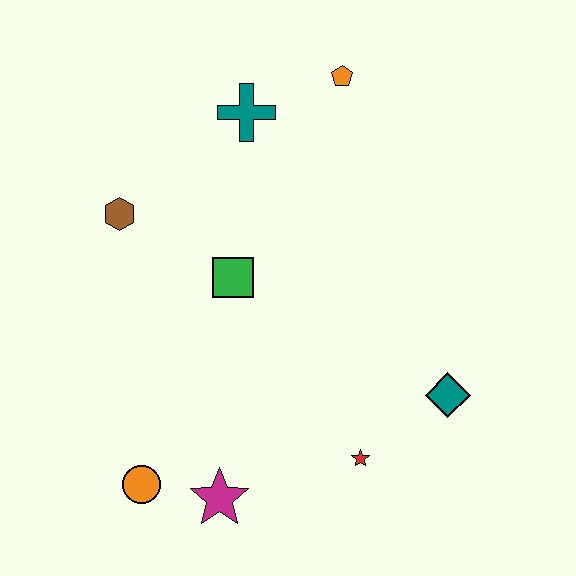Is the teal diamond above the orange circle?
Yes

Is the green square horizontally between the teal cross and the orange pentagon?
No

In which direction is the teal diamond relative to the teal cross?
The teal diamond is below the teal cross.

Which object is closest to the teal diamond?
The red star is closest to the teal diamond.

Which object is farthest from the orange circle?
The orange pentagon is farthest from the orange circle.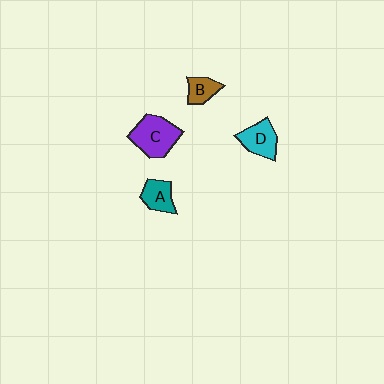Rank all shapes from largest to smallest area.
From largest to smallest: C (purple), D (cyan), A (teal), B (brown).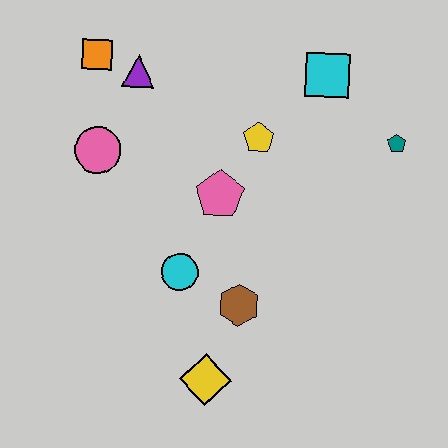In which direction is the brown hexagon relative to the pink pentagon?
The brown hexagon is below the pink pentagon.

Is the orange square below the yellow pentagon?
No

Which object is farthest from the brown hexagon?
The orange square is farthest from the brown hexagon.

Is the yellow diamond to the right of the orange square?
Yes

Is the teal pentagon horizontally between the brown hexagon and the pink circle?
No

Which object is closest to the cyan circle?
The brown hexagon is closest to the cyan circle.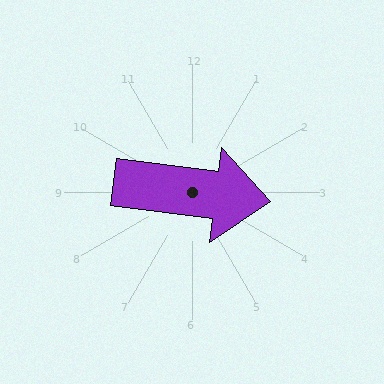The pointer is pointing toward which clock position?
Roughly 3 o'clock.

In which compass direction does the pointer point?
East.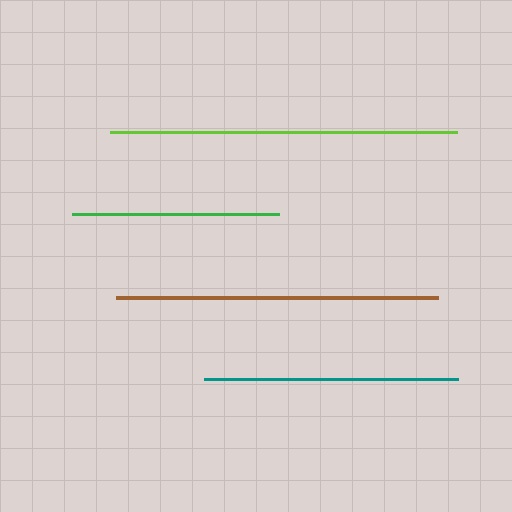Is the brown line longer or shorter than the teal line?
The brown line is longer than the teal line.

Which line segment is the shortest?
The green line is the shortest at approximately 208 pixels.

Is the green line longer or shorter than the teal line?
The teal line is longer than the green line.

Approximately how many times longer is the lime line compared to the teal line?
The lime line is approximately 1.4 times the length of the teal line.